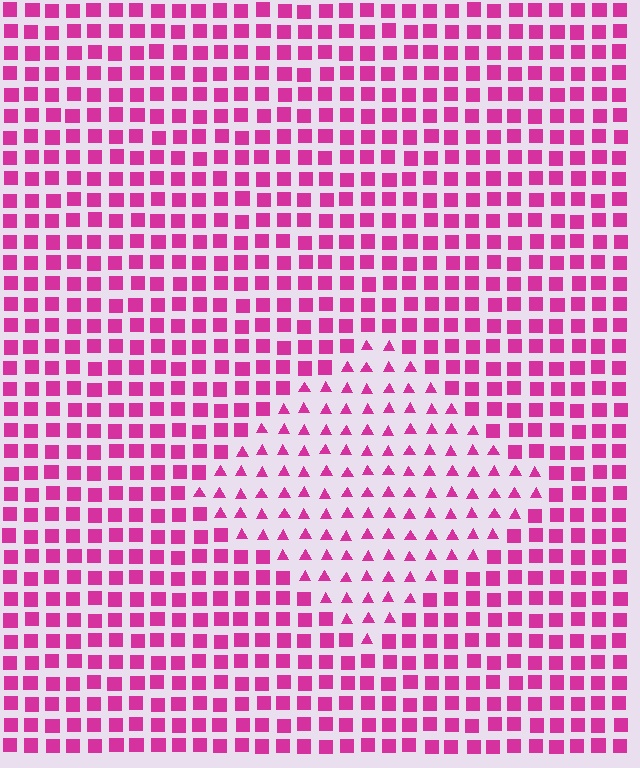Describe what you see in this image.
The image is filled with small magenta elements arranged in a uniform grid. A diamond-shaped region contains triangles, while the surrounding area contains squares. The boundary is defined purely by the change in element shape.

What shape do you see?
I see a diamond.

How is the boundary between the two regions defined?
The boundary is defined by a change in element shape: triangles inside vs. squares outside. All elements share the same color and spacing.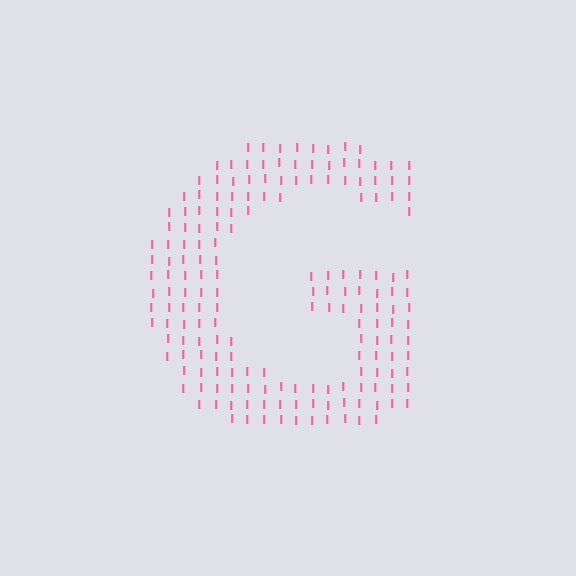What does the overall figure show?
The overall figure shows the letter G.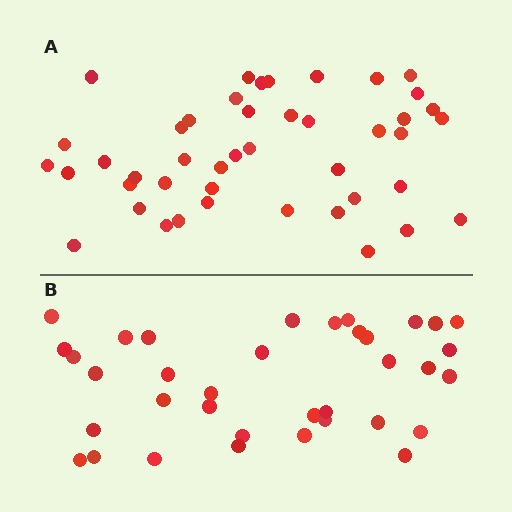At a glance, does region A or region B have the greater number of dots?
Region A (the top region) has more dots.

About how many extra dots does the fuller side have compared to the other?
Region A has roughly 8 or so more dots than region B.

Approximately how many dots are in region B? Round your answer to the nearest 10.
About 40 dots. (The exact count is 36, which rounds to 40.)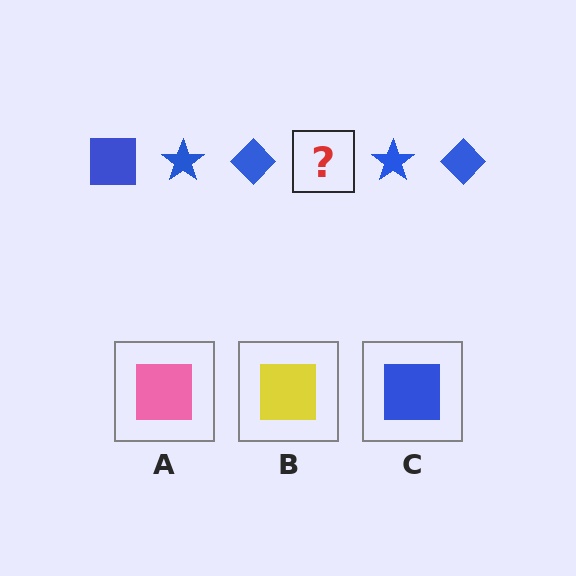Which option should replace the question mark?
Option C.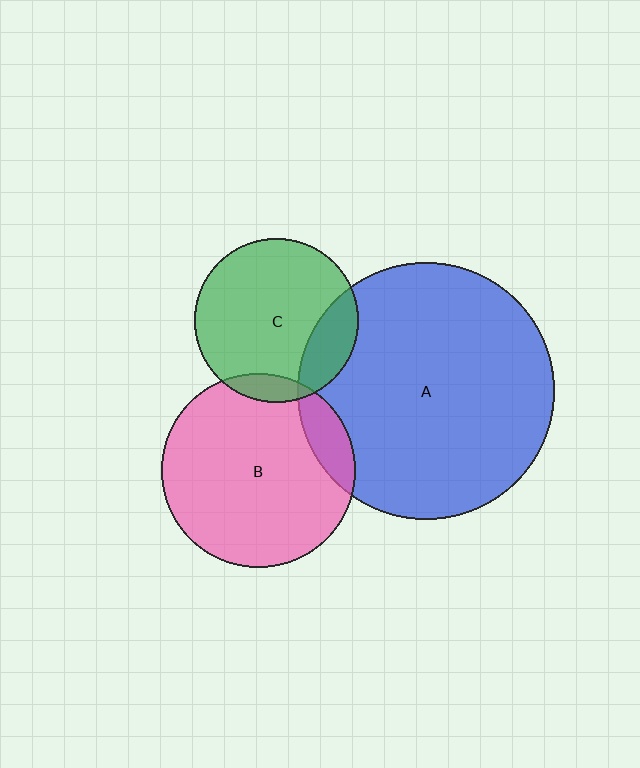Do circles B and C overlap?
Yes.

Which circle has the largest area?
Circle A (blue).